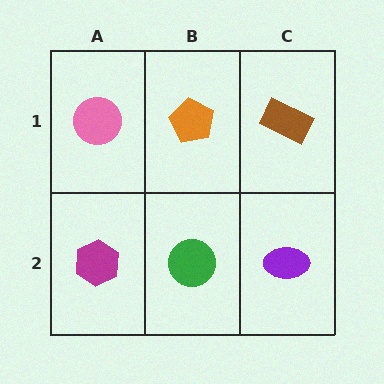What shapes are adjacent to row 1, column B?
A green circle (row 2, column B), a pink circle (row 1, column A), a brown rectangle (row 1, column C).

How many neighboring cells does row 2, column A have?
2.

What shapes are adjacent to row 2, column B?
An orange pentagon (row 1, column B), a magenta hexagon (row 2, column A), a purple ellipse (row 2, column C).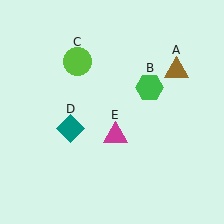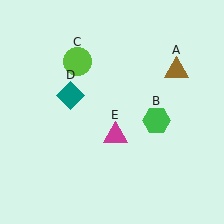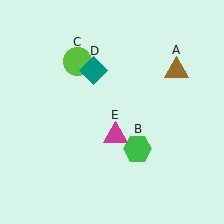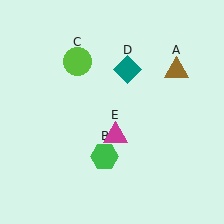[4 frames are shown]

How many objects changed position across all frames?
2 objects changed position: green hexagon (object B), teal diamond (object D).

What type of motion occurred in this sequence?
The green hexagon (object B), teal diamond (object D) rotated clockwise around the center of the scene.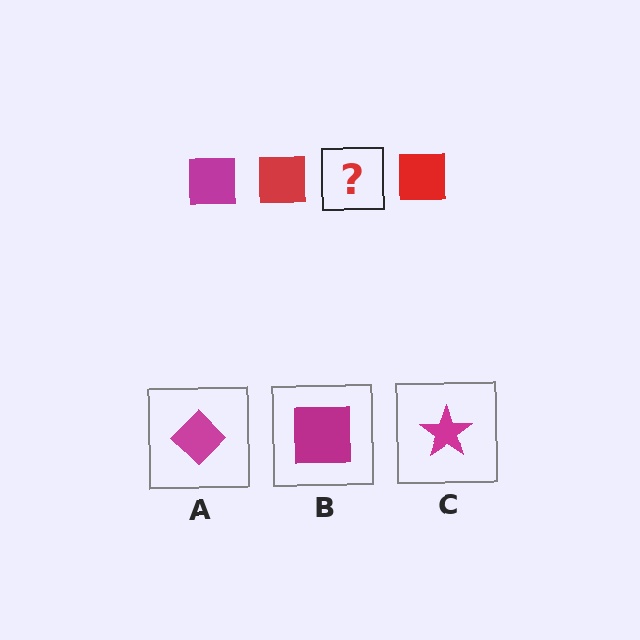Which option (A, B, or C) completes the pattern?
B.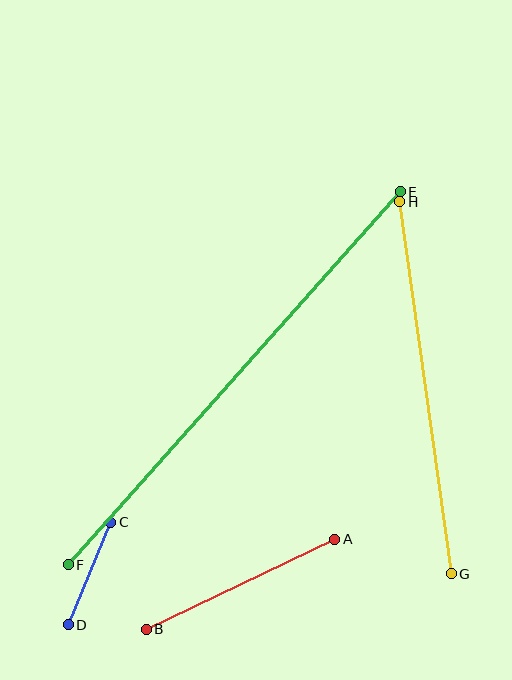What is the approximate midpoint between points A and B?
The midpoint is at approximately (241, 584) pixels.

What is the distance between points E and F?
The distance is approximately 499 pixels.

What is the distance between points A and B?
The distance is approximately 209 pixels.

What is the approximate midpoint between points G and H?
The midpoint is at approximately (426, 388) pixels.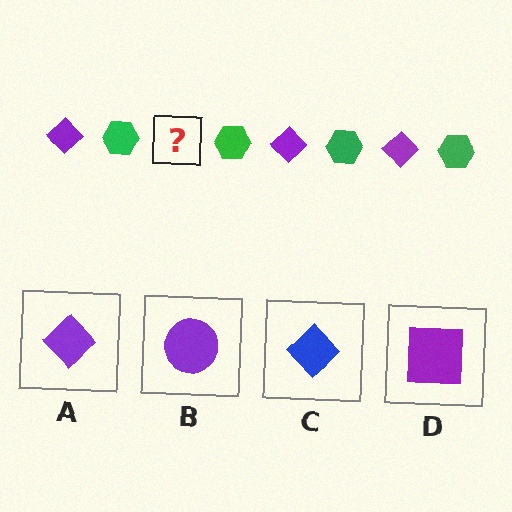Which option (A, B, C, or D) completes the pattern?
A.